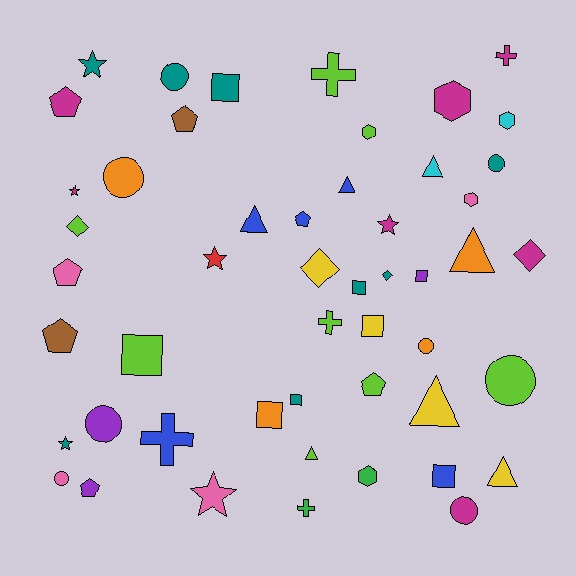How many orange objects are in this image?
There are 4 orange objects.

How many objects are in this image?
There are 50 objects.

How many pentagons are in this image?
There are 7 pentagons.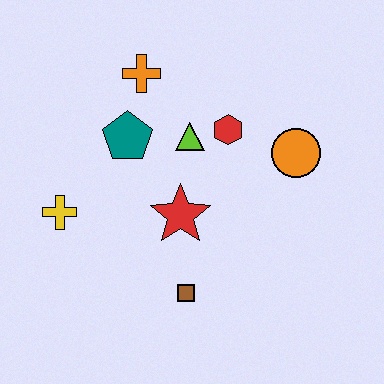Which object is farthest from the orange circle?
The yellow cross is farthest from the orange circle.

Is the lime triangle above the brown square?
Yes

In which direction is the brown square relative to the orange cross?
The brown square is below the orange cross.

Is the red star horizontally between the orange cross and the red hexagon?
Yes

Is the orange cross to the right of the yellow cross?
Yes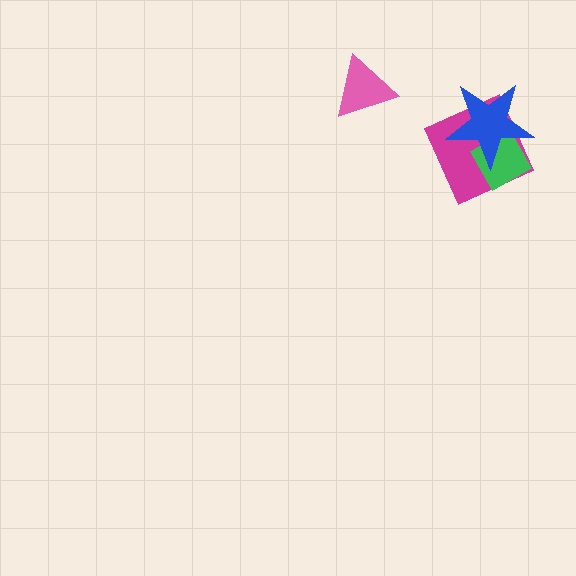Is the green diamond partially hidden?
Yes, it is partially covered by another shape.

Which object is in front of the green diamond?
The blue star is in front of the green diamond.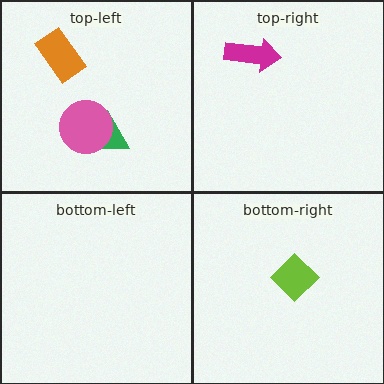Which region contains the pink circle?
The top-left region.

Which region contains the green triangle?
The top-left region.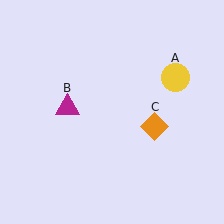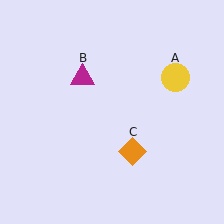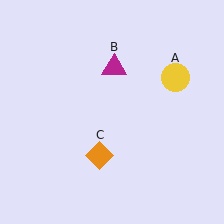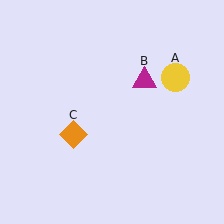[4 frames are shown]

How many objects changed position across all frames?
2 objects changed position: magenta triangle (object B), orange diamond (object C).